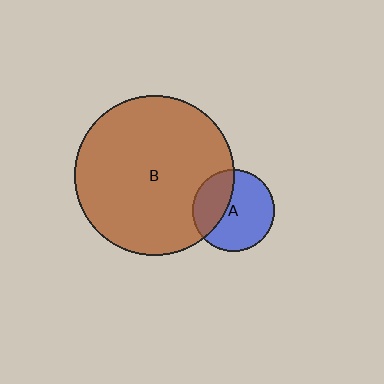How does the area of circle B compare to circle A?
Approximately 3.7 times.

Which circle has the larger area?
Circle B (brown).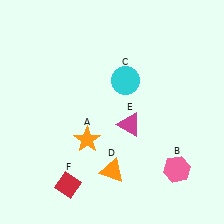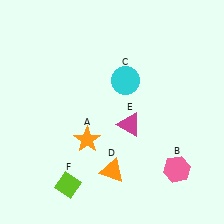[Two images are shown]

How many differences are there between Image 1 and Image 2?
There is 1 difference between the two images.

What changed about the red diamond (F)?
In Image 1, F is red. In Image 2, it changed to lime.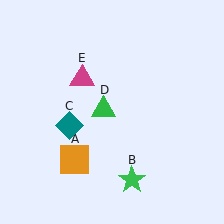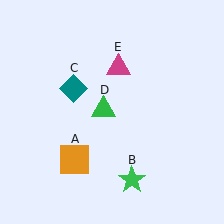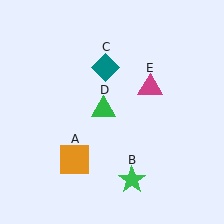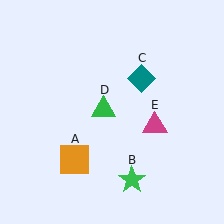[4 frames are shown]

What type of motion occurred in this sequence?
The teal diamond (object C), magenta triangle (object E) rotated clockwise around the center of the scene.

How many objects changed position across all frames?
2 objects changed position: teal diamond (object C), magenta triangle (object E).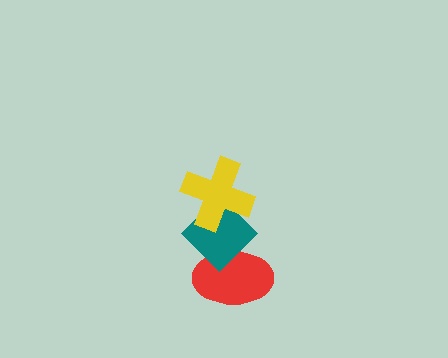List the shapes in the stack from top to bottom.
From top to bottom: the yellow cross, the teal diamond, the red ellipse.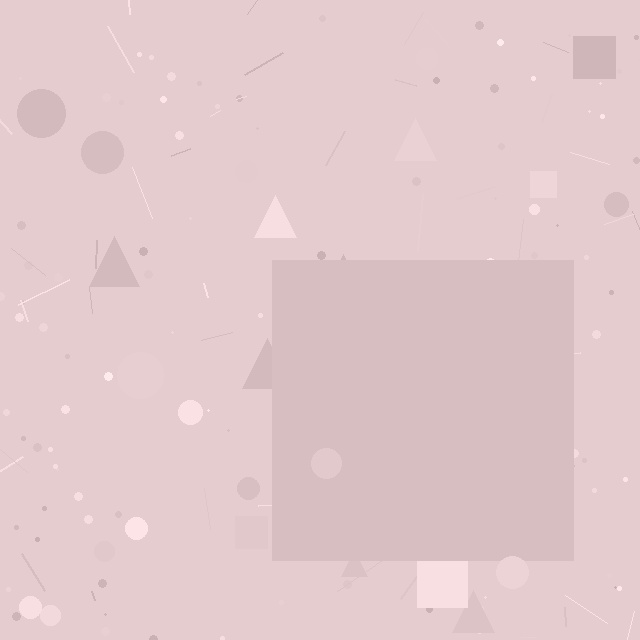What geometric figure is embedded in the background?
A square is embedded in the background.